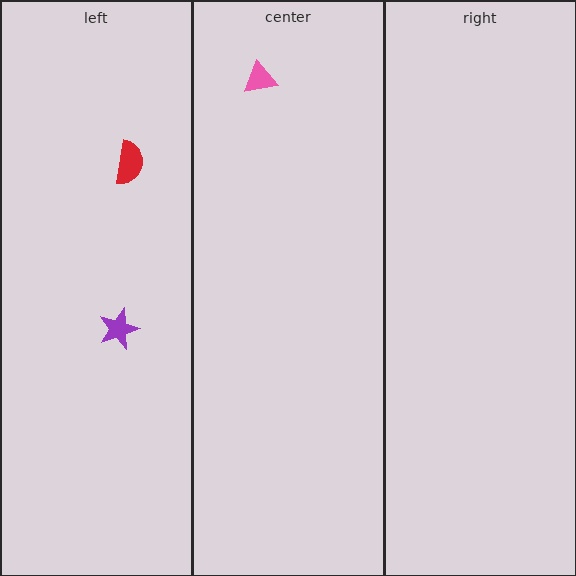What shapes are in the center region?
The pink triangle.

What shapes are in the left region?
The red semicircle, the purple star.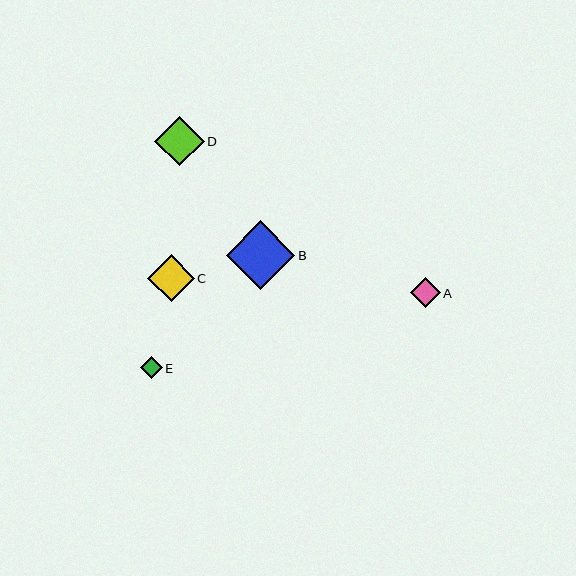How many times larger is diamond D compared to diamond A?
Diamond D is approximately 1.7 times the size of diamond A.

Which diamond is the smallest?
Diamond E is the smallest with a size of approximately 22 pixels.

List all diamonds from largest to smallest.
From largest to smallest: B, D, C, A, E.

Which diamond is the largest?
Diamond B is the largest with a size of approximately 68 pixels.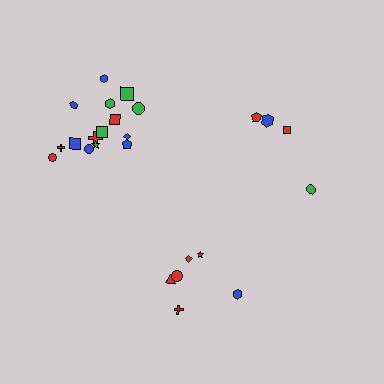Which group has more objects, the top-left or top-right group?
The top-left group.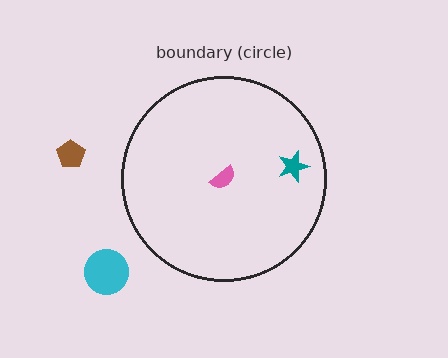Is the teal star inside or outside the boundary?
Inside.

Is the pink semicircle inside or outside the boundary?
Inside.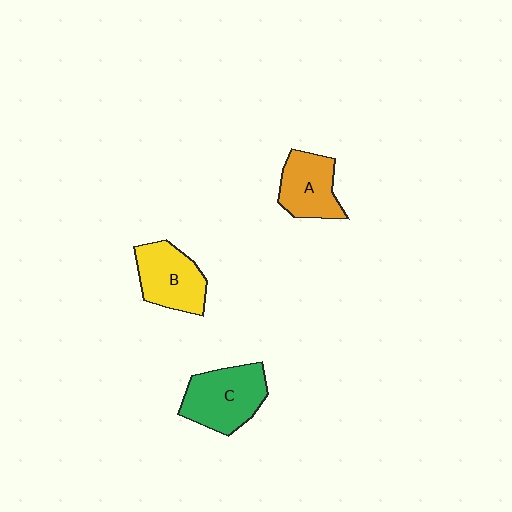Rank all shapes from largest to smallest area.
From largest to smallest: C (green), B (yellow), A (orange).